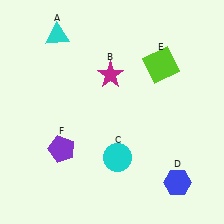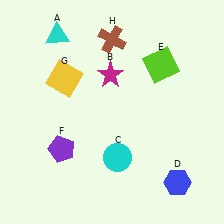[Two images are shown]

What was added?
A yellow square (G), a brown cross (H) were added in Image 2.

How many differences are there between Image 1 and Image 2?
There are 2 differences between the two images.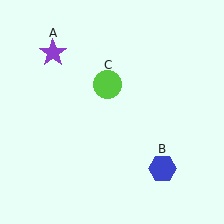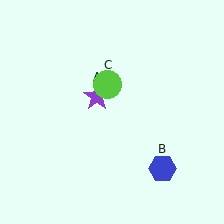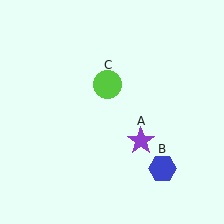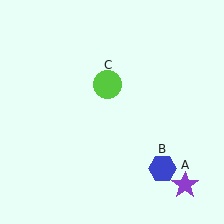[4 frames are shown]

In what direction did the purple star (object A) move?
The purple star (object A) moved down and to the right.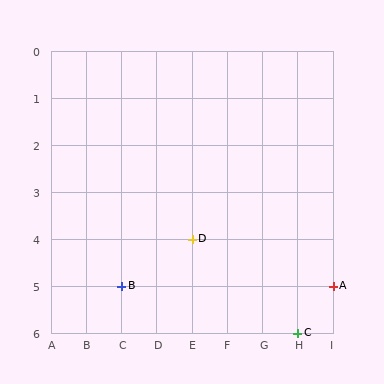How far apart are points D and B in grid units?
Points D and B are 2 columns and 1 row apart (about 2.2 grid units diagonally).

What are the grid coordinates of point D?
Point D is at grid coordinates (E, 4).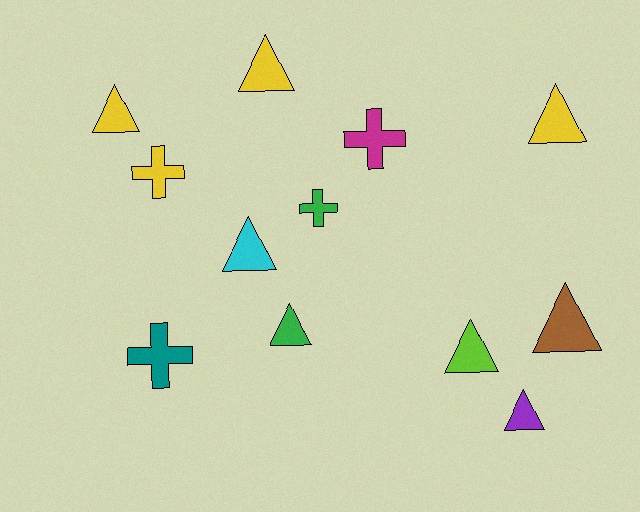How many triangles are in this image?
There are 8 triangles.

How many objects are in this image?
There are 12 objects.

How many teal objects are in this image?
There is 1 teal object.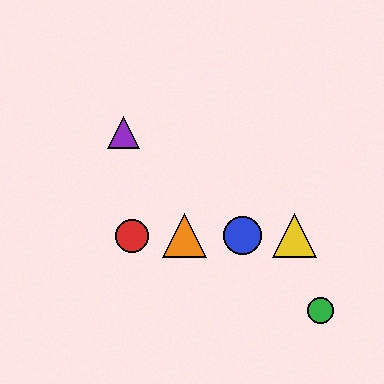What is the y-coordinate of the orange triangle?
The orange triangle is at y≈236.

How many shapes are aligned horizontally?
4 shapes (the red circle, the blue circle, the yellow triangle, the orange triangle) are aligned horizontally.